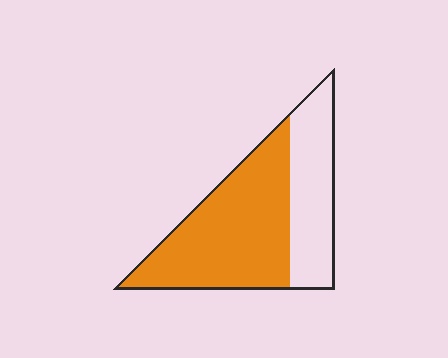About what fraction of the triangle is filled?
About five eighths (5/8).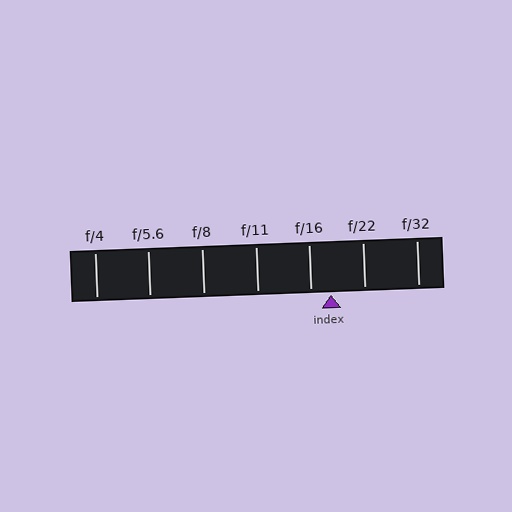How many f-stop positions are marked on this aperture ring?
There are 7 f-stop positions marked.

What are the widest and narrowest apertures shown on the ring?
The widest aperture shown is f/4 and the narrowest is f/32.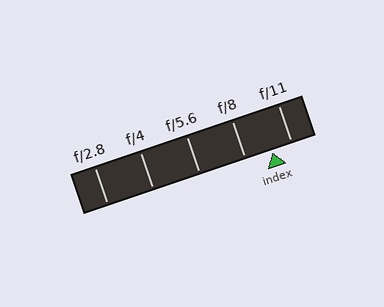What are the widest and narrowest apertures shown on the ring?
The widest aperture shown is f/2.8 and the narrowest is f/11.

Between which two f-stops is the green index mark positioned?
The index mark is between f/8 and f/11.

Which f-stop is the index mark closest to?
The index mark is closest to f/11.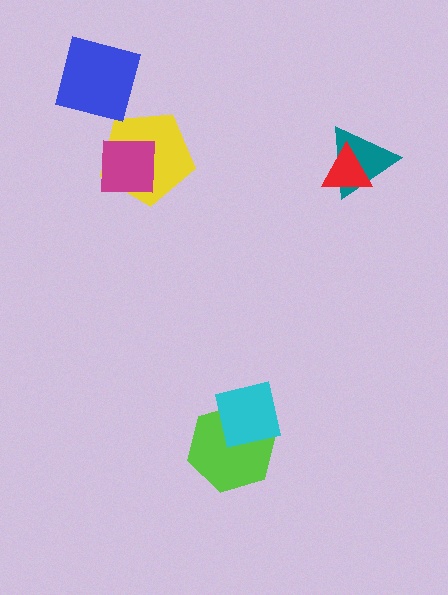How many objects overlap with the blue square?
0 objects overlap with the blue square.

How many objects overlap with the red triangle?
1 object overlaps with the red triangle.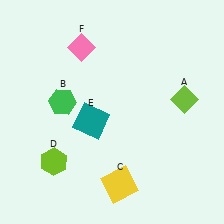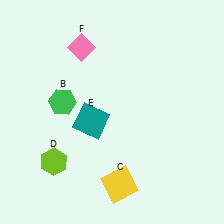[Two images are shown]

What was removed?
The lime diamond (A) was removed in Image 2.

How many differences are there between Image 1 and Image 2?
There is 1 difference between the two images.